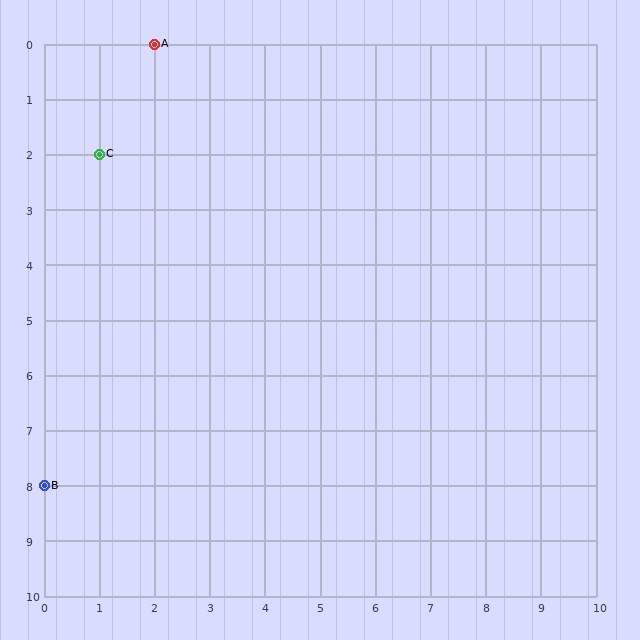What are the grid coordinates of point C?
Point C is at grid coordinates (1, 2).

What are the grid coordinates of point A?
Point A is at grid coordinates (2, 0).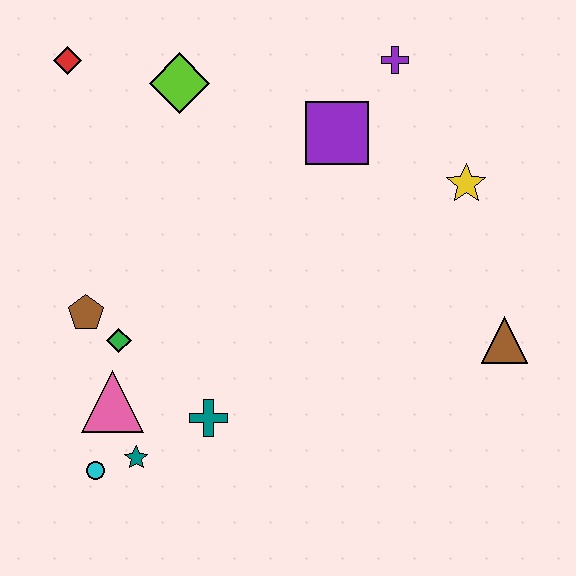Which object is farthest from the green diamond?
The purple cross is farthest from the green diamond.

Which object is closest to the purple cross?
The purple square is closest to the purple cross.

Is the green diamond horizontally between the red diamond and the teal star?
Yes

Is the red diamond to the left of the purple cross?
Yes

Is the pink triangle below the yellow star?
Yes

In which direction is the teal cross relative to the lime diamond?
The teal cross is below the lime diamond.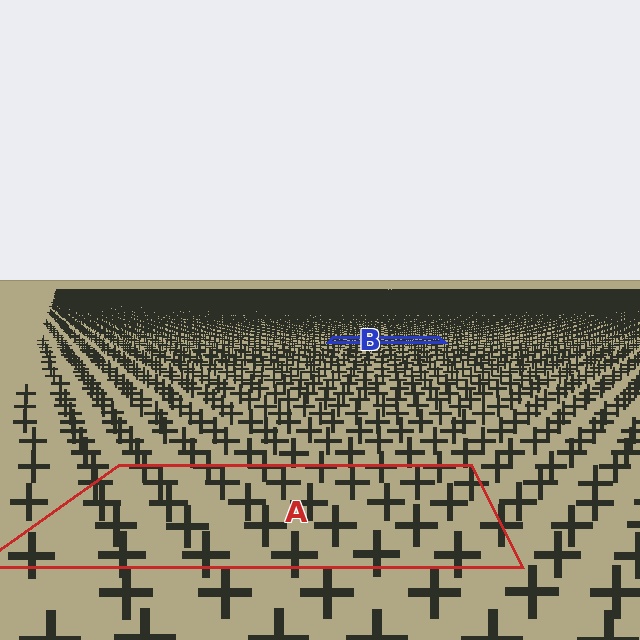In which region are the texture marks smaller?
The texture marks are smaller in region B, because it is farther away.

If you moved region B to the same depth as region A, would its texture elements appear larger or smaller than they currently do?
They would appear larger. At a closer depth, the same texture elements are projected at a bigger on-screen size.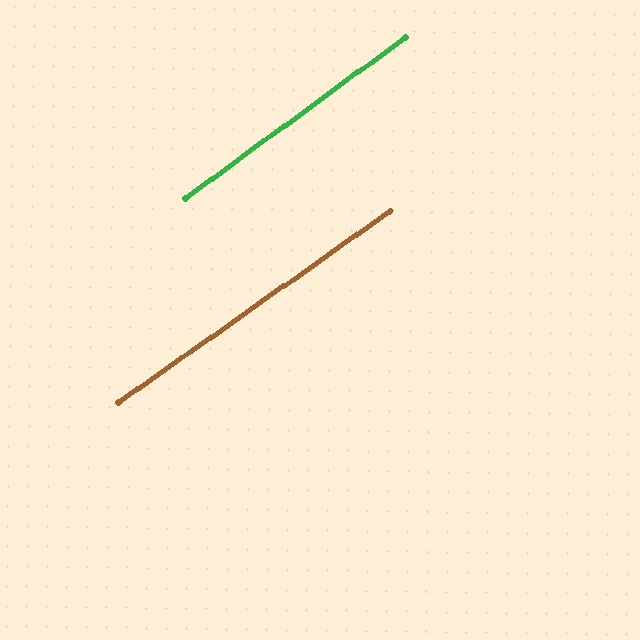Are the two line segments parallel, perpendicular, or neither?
Parallel — their directions differ by only 1.0°.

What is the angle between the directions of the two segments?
Approximately 1 degree.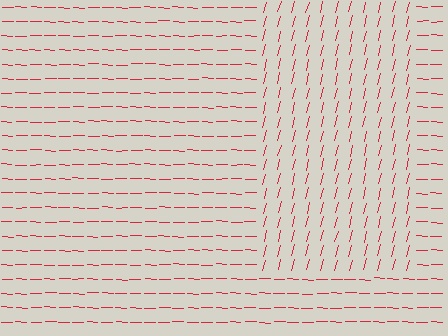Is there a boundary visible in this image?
Yes, there is a texture boundary formed by a change in line orientation.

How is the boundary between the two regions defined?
The boundary is defined purely by a change in line orientation (approximately 77 degrees difference). All lines are the same color and thickness.